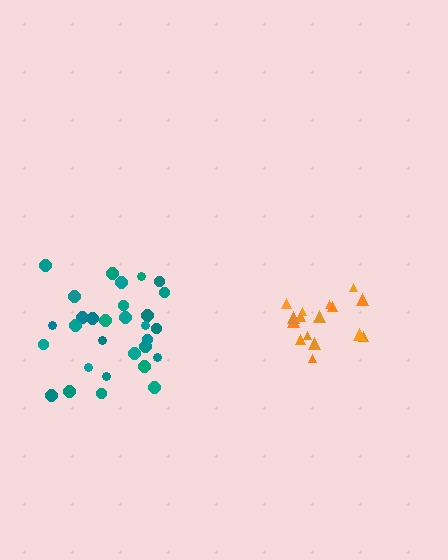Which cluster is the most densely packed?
Orange.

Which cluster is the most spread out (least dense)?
Teal.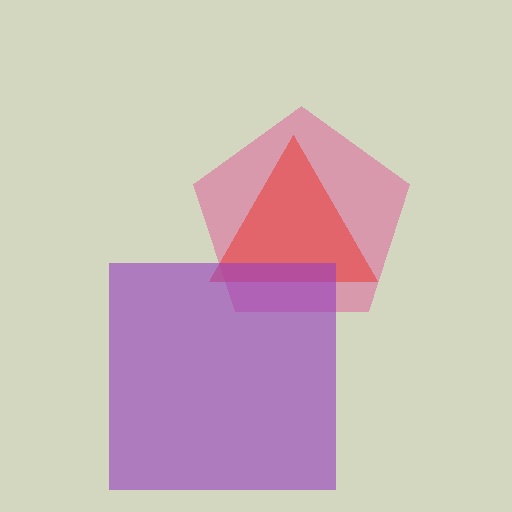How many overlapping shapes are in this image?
There are 3 overlapping shapes in the image.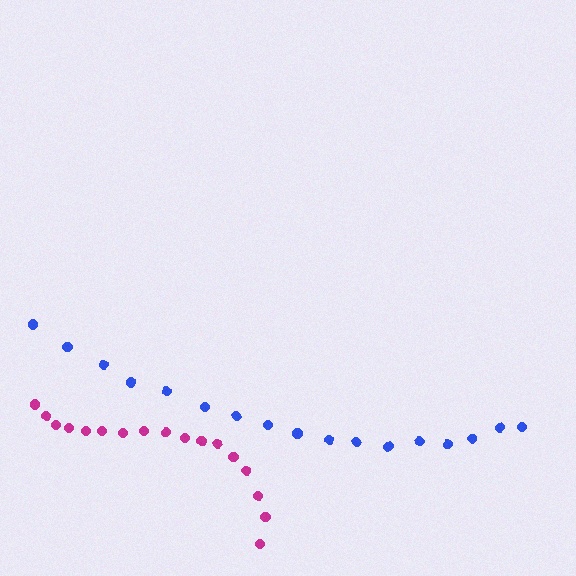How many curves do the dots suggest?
There are 2 distinct paths.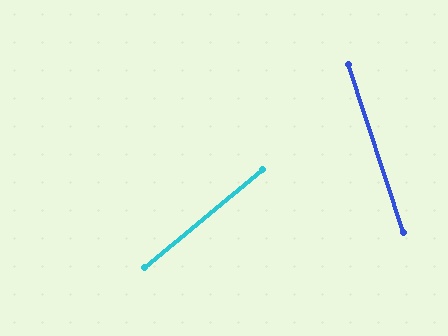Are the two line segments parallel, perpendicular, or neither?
Neither parallel nor perpendicular — they differ by about 69°.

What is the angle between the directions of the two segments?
Approximately 69 degrees.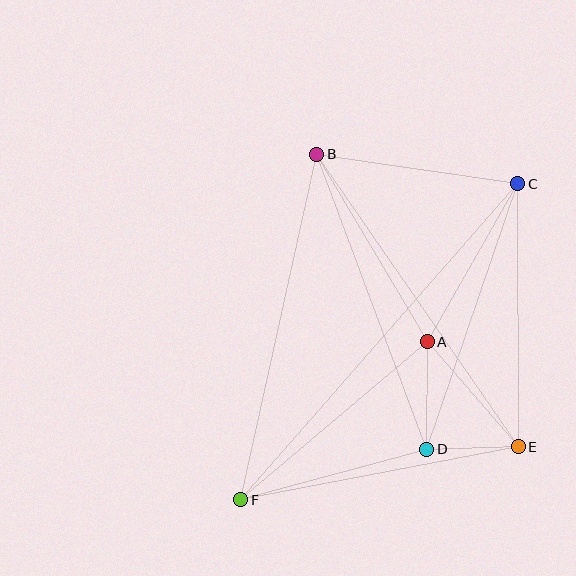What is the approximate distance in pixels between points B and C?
The distance between B and C is approximately 203 pixels.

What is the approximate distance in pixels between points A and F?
The distance between A and F is approximately 245 pixels.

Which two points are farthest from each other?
Points C and F are farthest from each other.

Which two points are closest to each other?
Points D and E are closest to each other.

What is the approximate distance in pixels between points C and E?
The distance between C and E is approximately 263 pixels.